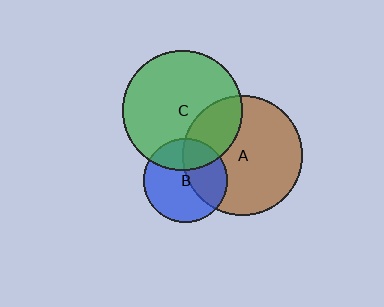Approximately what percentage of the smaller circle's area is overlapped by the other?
Approximately 25%.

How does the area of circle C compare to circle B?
Approximately 2.0 times.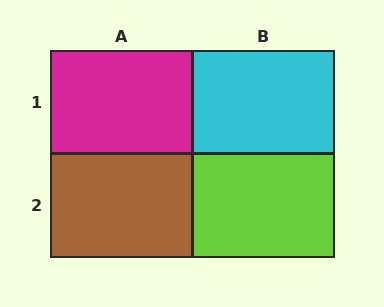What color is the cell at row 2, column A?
Brown.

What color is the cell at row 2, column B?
Lime.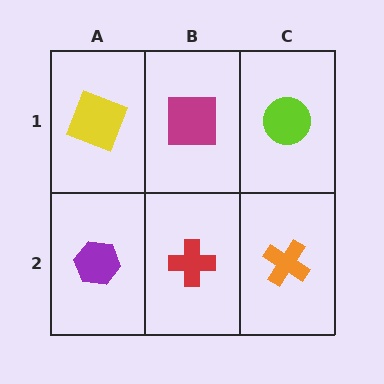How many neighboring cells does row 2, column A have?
2.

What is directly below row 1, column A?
A purple hexagon.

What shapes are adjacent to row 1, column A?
A purple hexagon (row 2, column A), a magenta square (row 1, column B).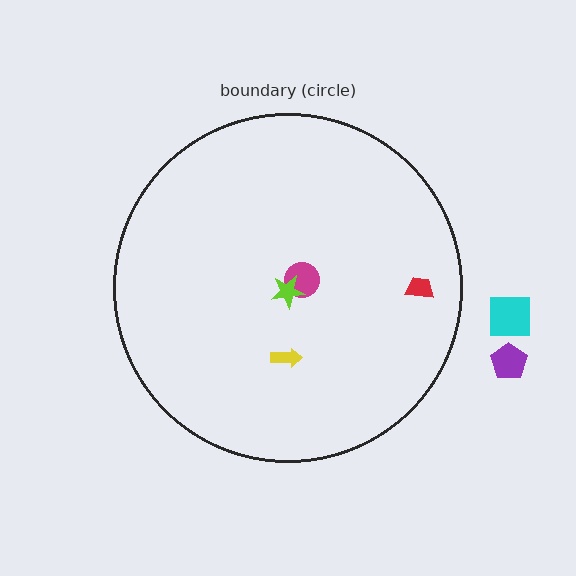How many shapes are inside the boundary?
4 inside, 2 outside.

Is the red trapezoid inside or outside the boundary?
Inside.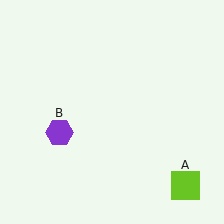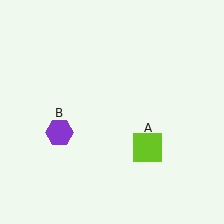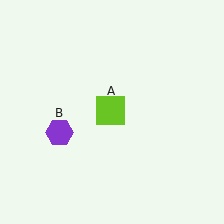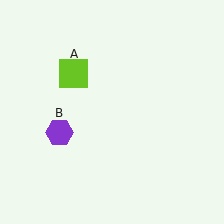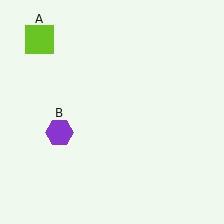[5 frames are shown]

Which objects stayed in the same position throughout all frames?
Purple hexagon (object B) remained stationary.